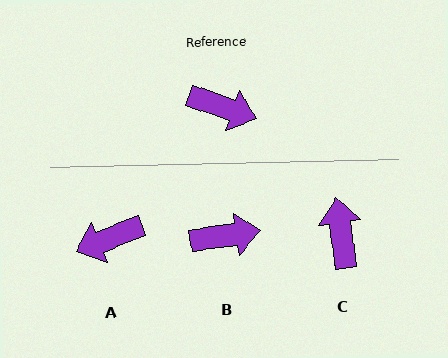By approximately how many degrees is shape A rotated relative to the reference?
Approximately 139 degrees clockwise.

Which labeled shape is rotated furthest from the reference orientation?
A, about 139 degrees away.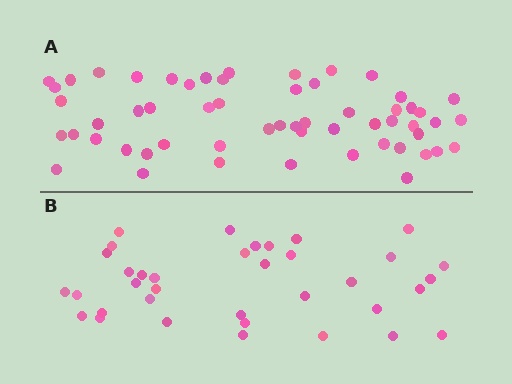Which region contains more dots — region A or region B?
Region A (the top region) has more dots.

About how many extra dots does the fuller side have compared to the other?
Region A has approximately 20 more dots than region B.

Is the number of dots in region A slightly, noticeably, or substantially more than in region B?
Region A has substantially more. The ratio is roughly 1.6 to 1.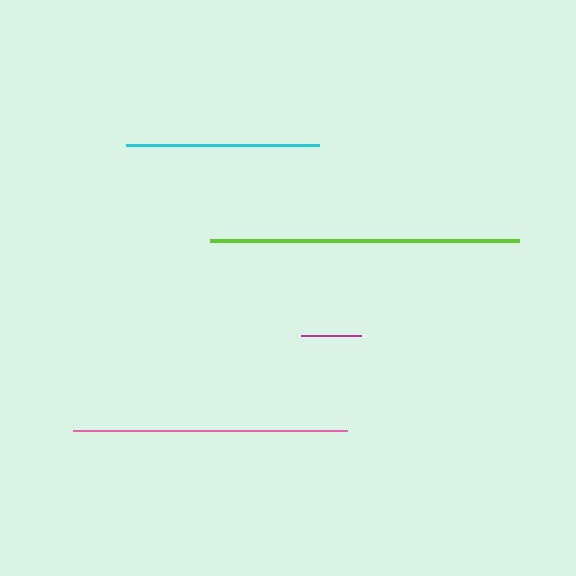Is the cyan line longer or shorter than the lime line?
The lime line is longer than the cyan line.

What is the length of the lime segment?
The lime segment is approximately 308 pixels long.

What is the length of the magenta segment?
The magenta segment is approximately 60 pixels long.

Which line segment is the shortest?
The magenta line is the shortest at approximately 60 pixels.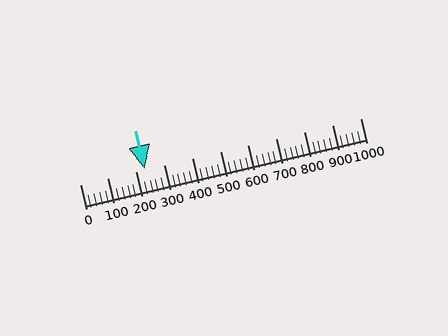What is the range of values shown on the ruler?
The ruler shows values from 0 to 1000.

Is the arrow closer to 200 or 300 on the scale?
The arrow is closer to 200.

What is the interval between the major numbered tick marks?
The major tick marks are spaced 100 units apart.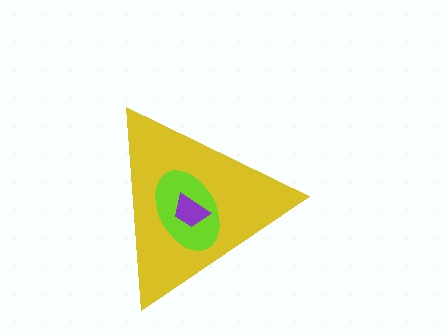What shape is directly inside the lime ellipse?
The purple trapezoid.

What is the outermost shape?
The yellow triangle.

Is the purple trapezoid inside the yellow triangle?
Yes.